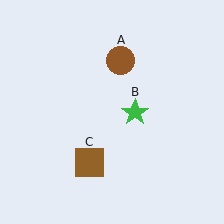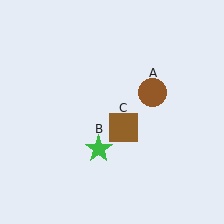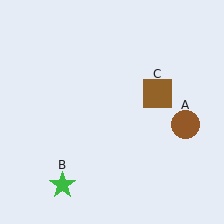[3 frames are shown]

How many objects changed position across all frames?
3 objects changed position: brown circle (object A), green star (object B), brown square (object C).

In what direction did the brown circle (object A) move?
The brown circle (object A) moved down and to the right.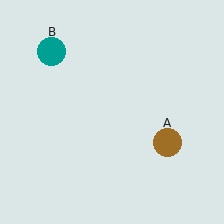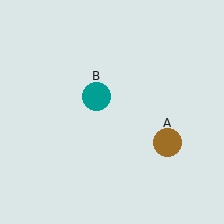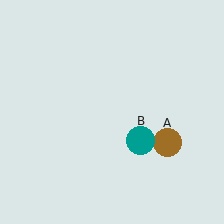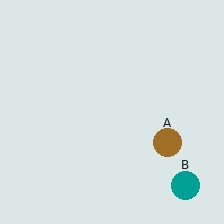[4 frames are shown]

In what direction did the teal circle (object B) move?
The teal circle (object B) moved down and to the right.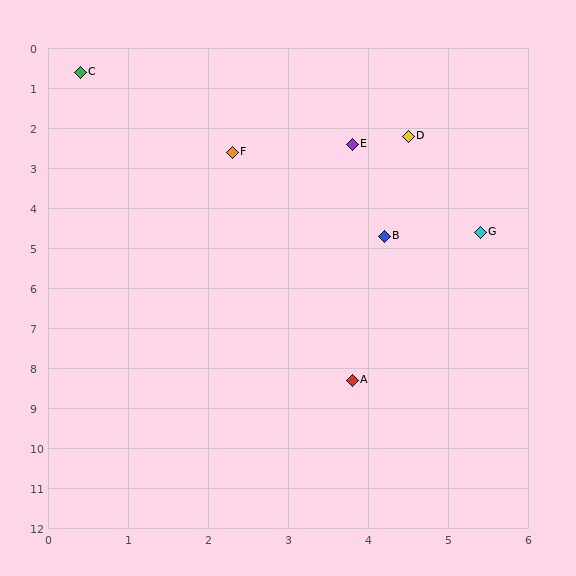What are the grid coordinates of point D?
Point D is at approximately (4.5, 2.2).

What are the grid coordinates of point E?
Point E is at approximately (3.8, 2.4).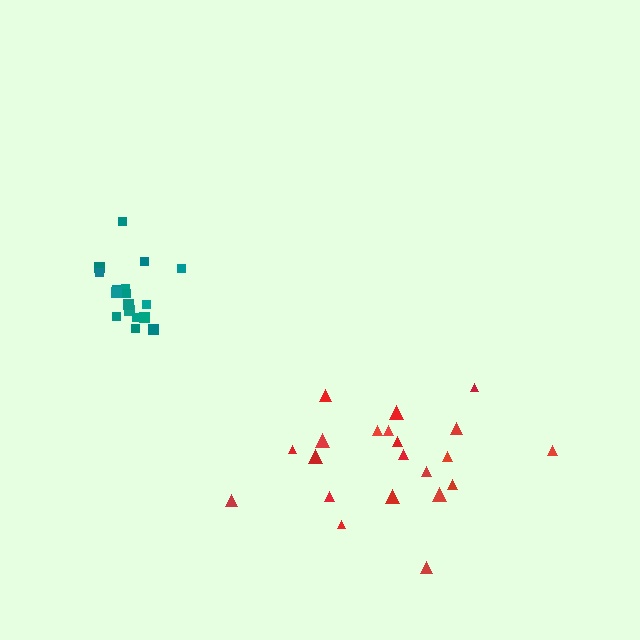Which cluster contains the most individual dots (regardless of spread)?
Red (21).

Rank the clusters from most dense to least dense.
teal, red.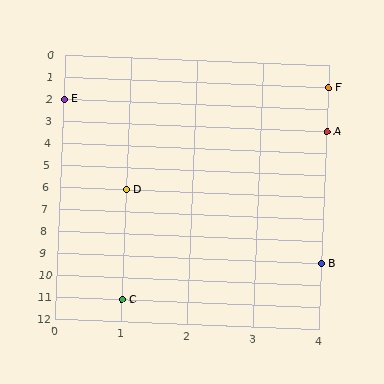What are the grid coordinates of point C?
Point C is at grid coordinates (1, 11).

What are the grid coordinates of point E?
Point E is at grid coordinates (0, 2).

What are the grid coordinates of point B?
Point B is at grid coordinates (4, 9).